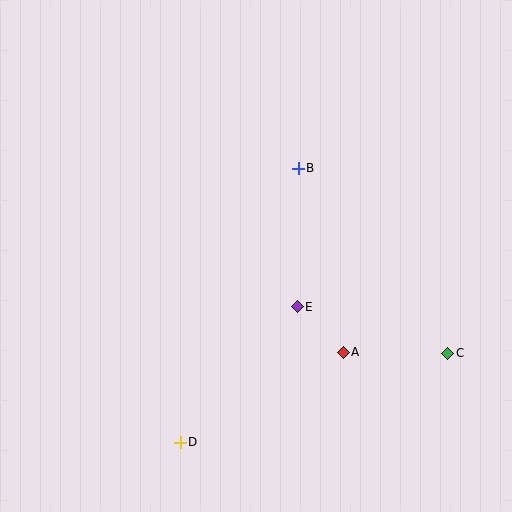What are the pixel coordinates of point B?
Point B is at (298, 168).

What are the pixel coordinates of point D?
Point D is at (180, 442).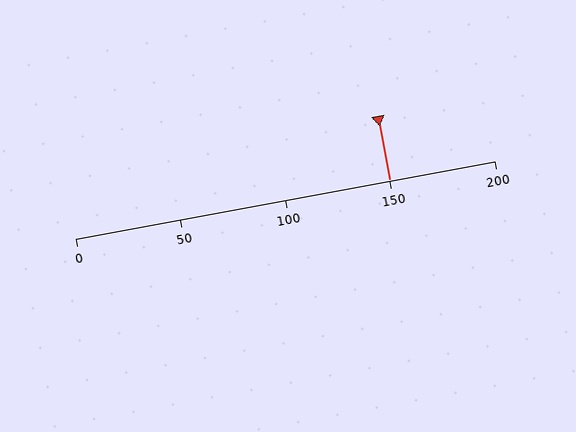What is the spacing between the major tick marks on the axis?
The major ticks are spaced 50 apart.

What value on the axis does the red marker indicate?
The marker indicates approximately 150.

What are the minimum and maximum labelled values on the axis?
The axis runs from 0 to 200.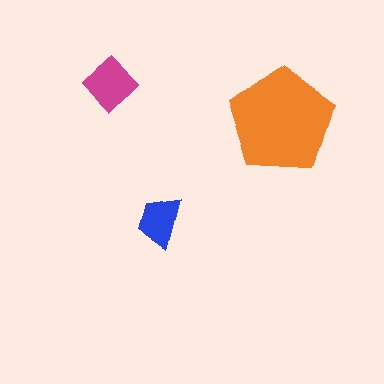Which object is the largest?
The orange pentagon.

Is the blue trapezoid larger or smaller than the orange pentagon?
Smaller.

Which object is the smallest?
The blue trapezoid.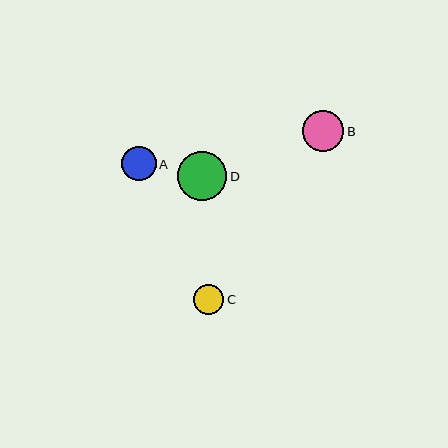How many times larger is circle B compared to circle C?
Circle B is approximately 1.4 times the size of circle C.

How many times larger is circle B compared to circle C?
Circle B is approximately 1.4 times the size of circle C.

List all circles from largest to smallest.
From largest to smallest: D, B, A, C.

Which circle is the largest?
Circle D is the largest with a size of approximately 49 pixels.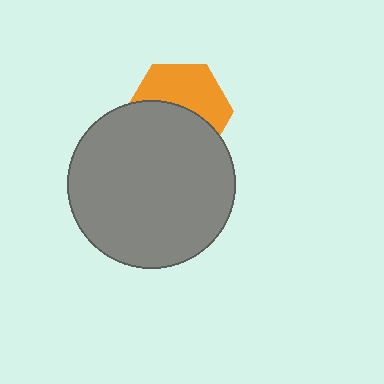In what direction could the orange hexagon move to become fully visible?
The orange hexagon could move up. That would shift it out from behind the gray circle entirely.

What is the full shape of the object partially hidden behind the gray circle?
The partially hidden object is an orange hexagon.